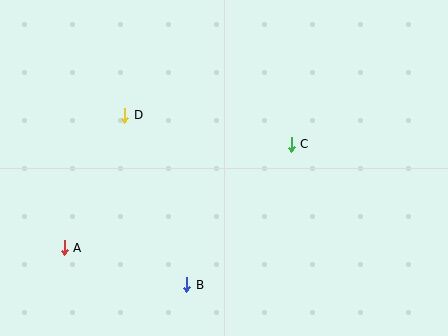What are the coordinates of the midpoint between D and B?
The midpoint between D and B is at (156, 200).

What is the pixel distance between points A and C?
The distance between A and C is 250 pixels.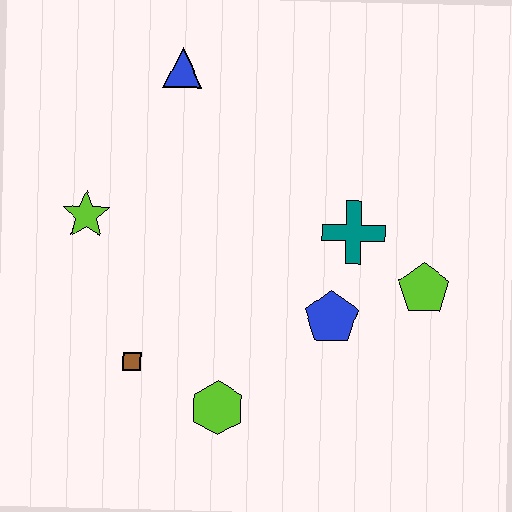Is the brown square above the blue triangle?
No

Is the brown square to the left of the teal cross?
Yes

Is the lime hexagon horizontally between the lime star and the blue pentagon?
Yes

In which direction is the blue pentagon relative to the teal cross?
The blue pentagon is below the teal cross.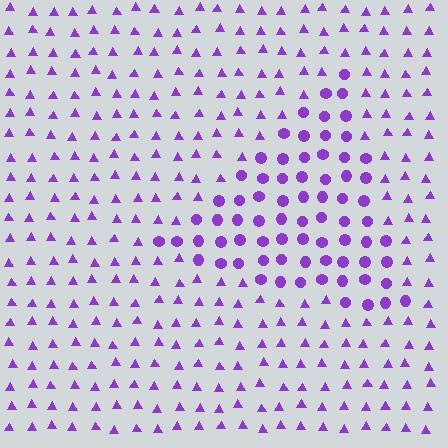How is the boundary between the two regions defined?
The boundary is defined by a change in element shape: circles inside vs. triangles outside. All elements share the same color and spacing.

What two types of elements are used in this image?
The image uses circles inside the triangle region and triangles outside it.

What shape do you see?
I see a triangle.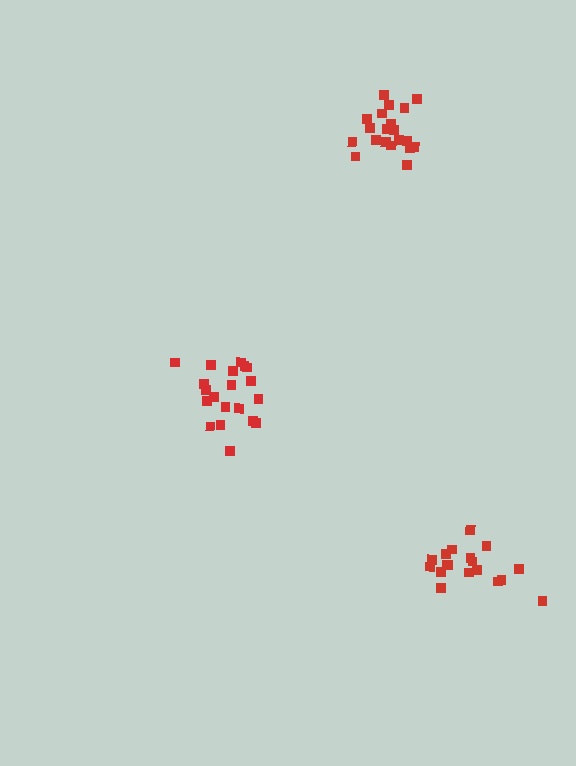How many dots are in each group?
Group 1: 20 dots, Group 2: 20 dots, Group 3: 18 dots (58 total).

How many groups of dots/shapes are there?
There are 3 groups.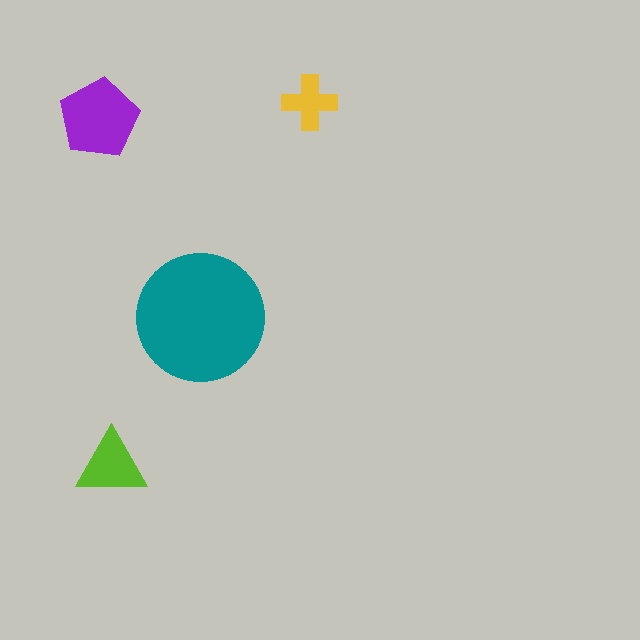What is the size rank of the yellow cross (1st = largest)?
4th.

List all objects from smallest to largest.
The yellow cross, the lime triangle, the purple pentagon, the teal circle.